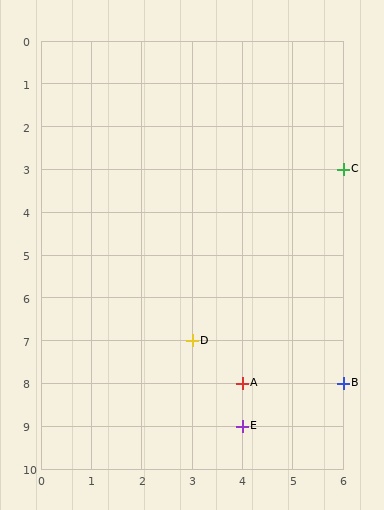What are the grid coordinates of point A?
Point A is at grid coordinates (4, 8).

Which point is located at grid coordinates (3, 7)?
Point D is at (3, 7).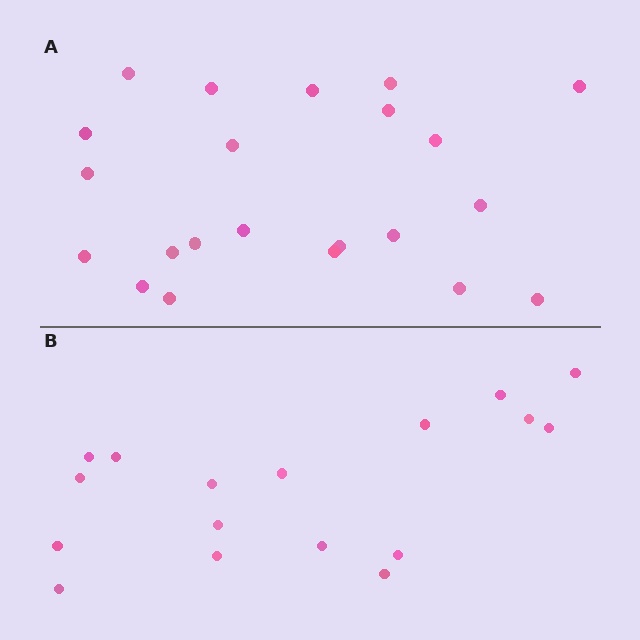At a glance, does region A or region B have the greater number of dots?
Region A (the top region) has more dots.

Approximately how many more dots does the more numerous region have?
Region A has about 5 more dots than region B.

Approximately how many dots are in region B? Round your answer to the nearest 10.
About 20 dots. (The exact count is 17, which rounds to 20.)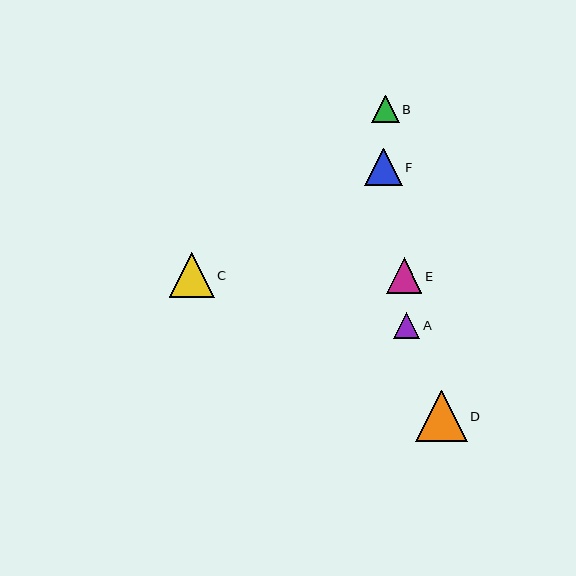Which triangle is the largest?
Triangle D is the largest with a size of approximately 52 pixels.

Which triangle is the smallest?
Triangle A is the smallest with a size of approximately 26 pixels.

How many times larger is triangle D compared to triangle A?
Triangle D is approximately 2.0 times the size of triangle A.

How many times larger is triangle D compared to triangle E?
Triangle D is approximately 1.5 times the size of triangle E.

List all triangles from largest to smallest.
From largest to smallest: D, C, F, E, B, A.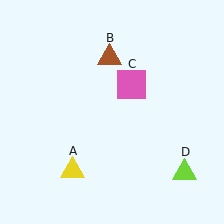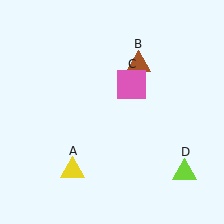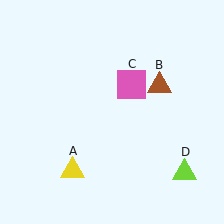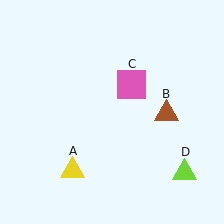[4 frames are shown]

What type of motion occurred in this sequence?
The brown triangle (object B) rotated clockwise around the center of the scene.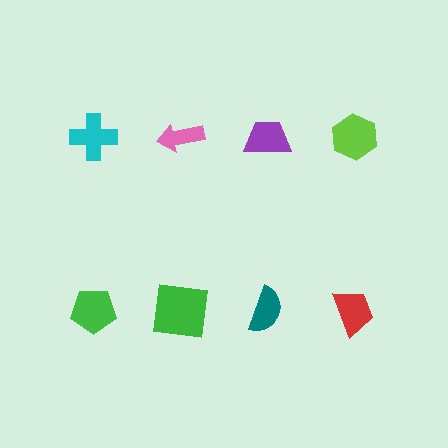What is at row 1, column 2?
A pink arrow.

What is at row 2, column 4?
A red trapezoid.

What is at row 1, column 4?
A lime hexagon.